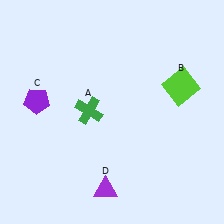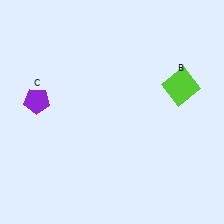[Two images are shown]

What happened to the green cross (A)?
The green cross (A) was removed in Image 2. It was in the top-left area of Image 1.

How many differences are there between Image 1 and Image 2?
There are 2 differences between the two images.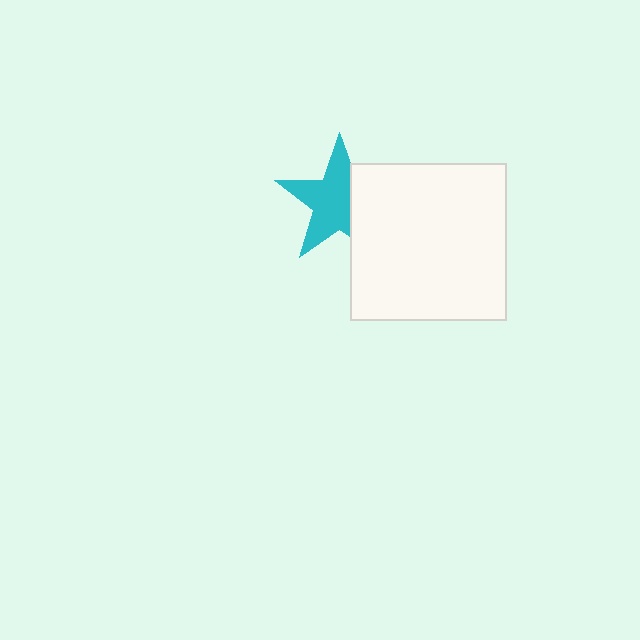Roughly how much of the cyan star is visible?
About half of it is visible (roughly 65%).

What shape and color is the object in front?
The object in front is a white square.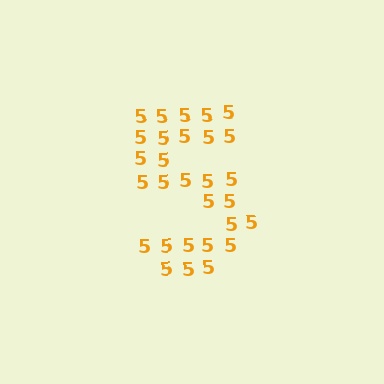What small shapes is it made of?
It is made of small digit 5's.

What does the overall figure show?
The overall figure shows the digit 5.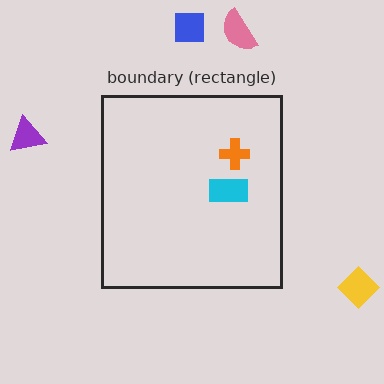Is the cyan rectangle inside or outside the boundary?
Inside.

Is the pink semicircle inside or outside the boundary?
Outside.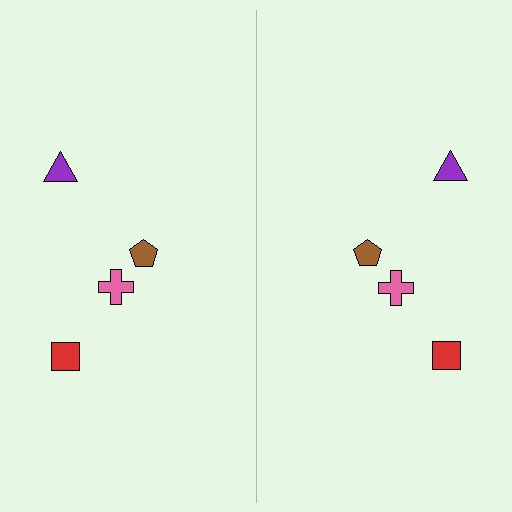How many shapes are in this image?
There are 8 shapes in this image.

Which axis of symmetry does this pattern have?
The pattern has a vertical axis of symmetry running through the center of the image.